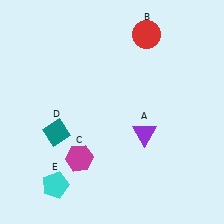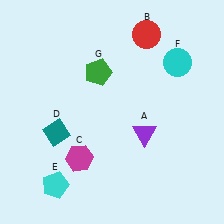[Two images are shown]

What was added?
A cyan circle (F), a green pentagon (G) were added in Image 2.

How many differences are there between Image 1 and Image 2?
There are 2 differences between the two images.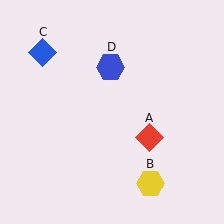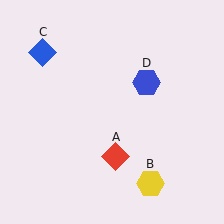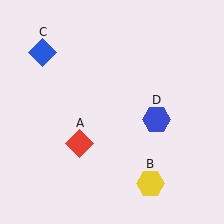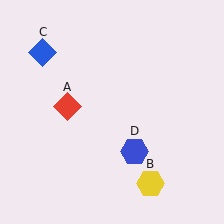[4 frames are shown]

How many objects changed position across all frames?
2 objects changed position: red diamond (object A), blue hexagon (object D).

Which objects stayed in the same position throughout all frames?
Yellow hexagon (object B) and blue diamond (object C) remained stationary.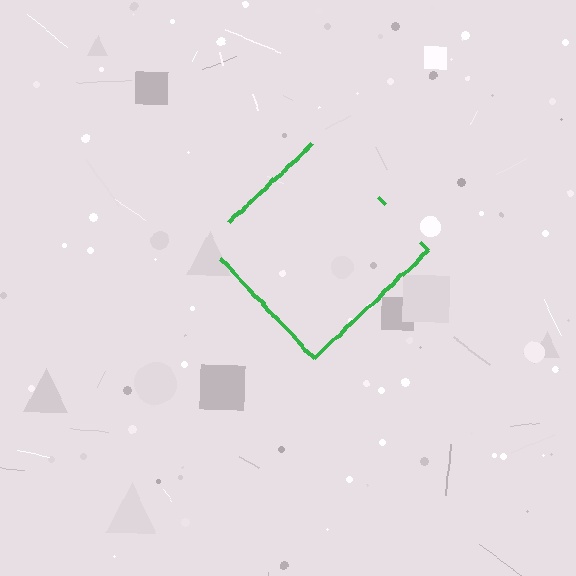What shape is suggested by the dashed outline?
The dashed outline suggests a diamond.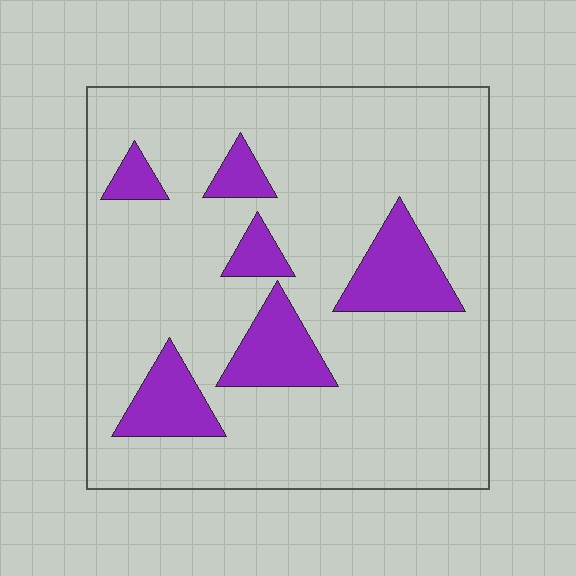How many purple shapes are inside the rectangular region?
6.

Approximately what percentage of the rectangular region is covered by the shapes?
Approximately 15%.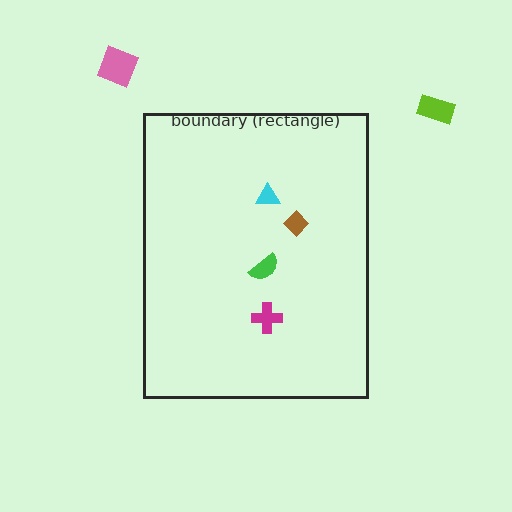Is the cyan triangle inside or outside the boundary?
Inside.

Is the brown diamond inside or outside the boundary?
Inside.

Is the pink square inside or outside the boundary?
Outside.